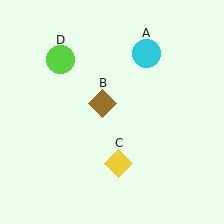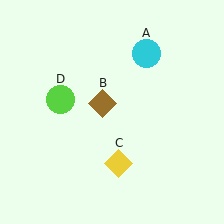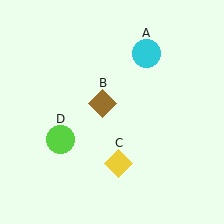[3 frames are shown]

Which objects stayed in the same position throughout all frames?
Cyan circle (object A) and brown diamond (object B) and yellow diamond (object C) remained stationary.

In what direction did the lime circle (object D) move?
The lime circle (object D) moved down.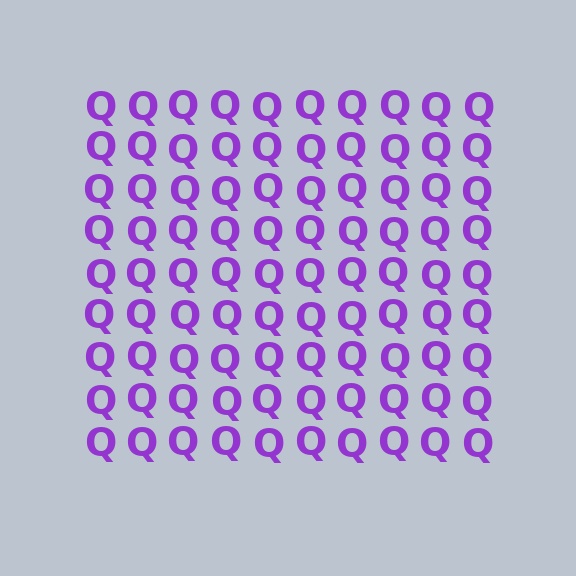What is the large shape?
The large shape is a square.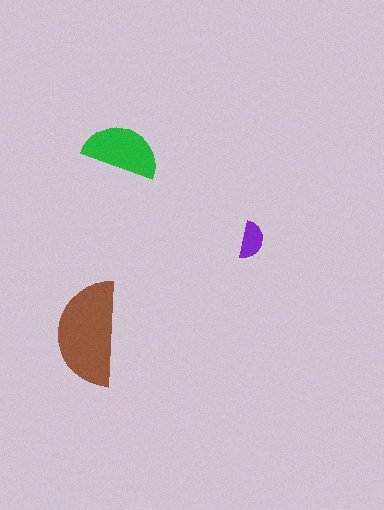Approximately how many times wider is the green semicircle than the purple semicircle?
About 2 times wider.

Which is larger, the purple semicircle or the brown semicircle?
The brown one.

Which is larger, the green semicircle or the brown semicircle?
The brown one.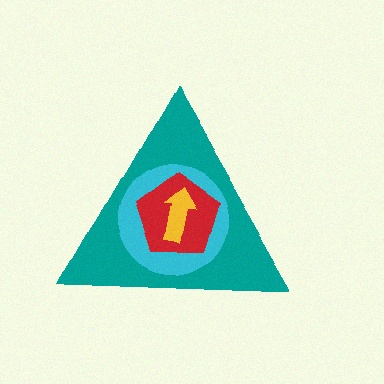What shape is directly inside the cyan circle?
The red pentagon.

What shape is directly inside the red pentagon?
The yellow arrow.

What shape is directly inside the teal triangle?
The cyan circle.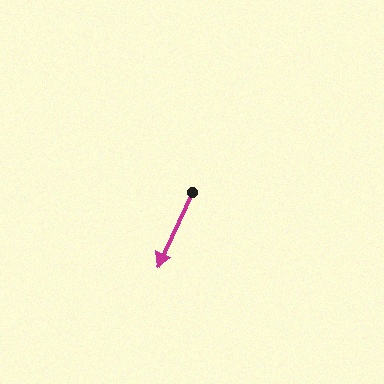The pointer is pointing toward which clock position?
Roughly 7 o'clock.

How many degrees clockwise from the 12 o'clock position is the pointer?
Approximately 205 degrees.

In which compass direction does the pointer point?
Southwest.